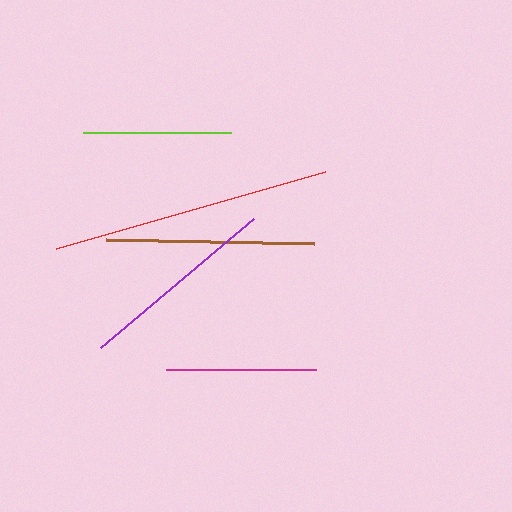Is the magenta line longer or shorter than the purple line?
The purple line is longer than the magenta line.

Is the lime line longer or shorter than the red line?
The red line is longer than the lime line.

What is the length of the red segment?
The red segment is approximately 279 pixels long.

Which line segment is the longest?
The red line is the longest at approximately 279 pixels.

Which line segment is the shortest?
The lime line is the shortest at approximately 148 pixels.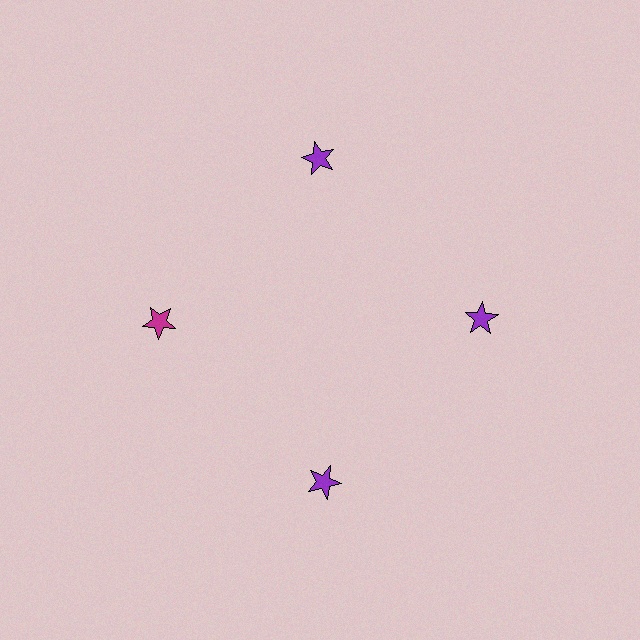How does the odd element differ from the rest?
It has a different color: magenta instead of purple.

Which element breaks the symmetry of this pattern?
The magenta star at roughly the 9 o'clock position breaks the symmetry. All other shapes are purple stars.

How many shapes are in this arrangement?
There are 4 shapes arranged in a ring pattern.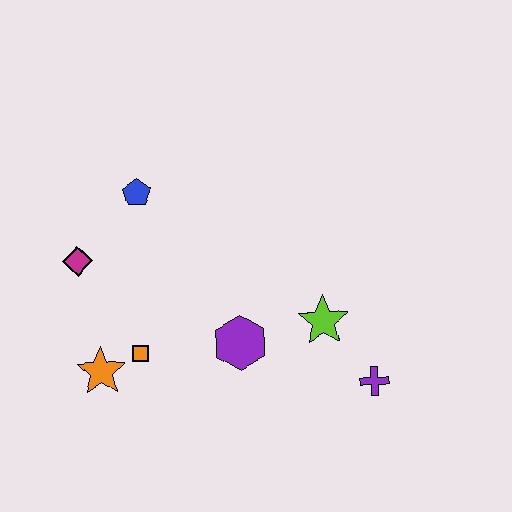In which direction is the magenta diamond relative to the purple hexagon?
The magenta diamond is to the left of the purple hexagon.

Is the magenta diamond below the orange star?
No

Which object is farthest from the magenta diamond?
The purple cross is farthest from the magenta diamond.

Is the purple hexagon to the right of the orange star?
Yes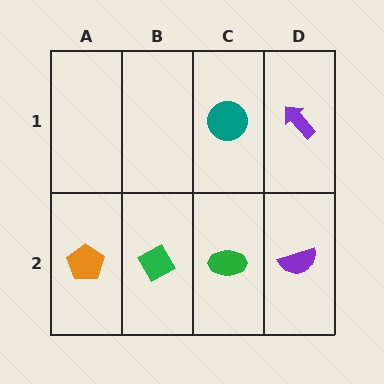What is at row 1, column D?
A purple arrow.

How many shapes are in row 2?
4 shapes.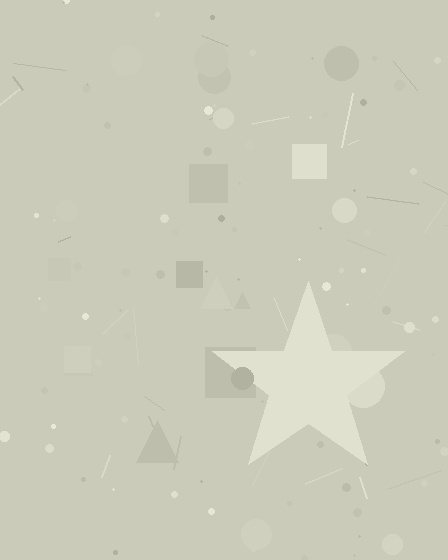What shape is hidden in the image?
A star is hidden in the image.